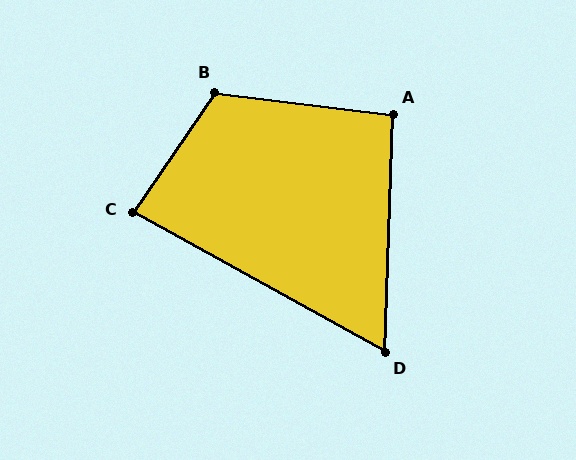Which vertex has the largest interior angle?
B, at approximately 117 degrees.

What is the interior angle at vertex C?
Approximately 85 degrees (acute).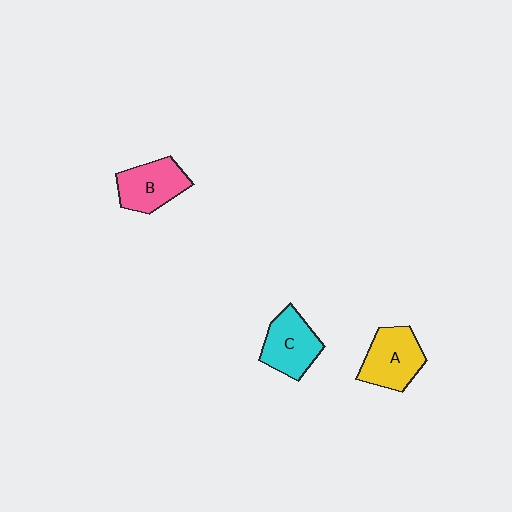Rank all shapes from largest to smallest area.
From largest to smallest: A (yellow), C (cyan), B (pink).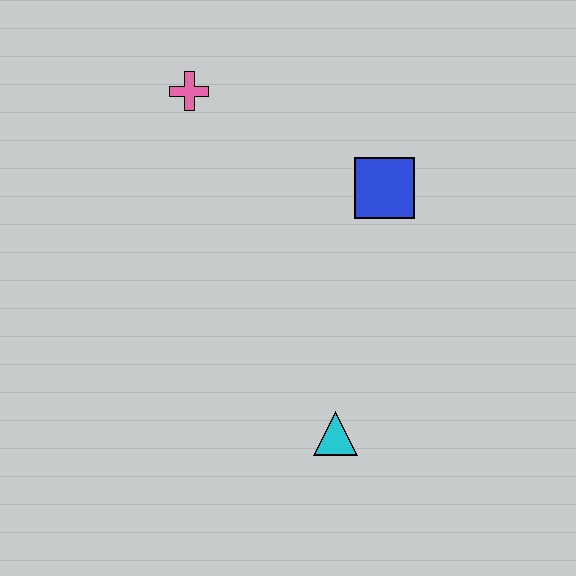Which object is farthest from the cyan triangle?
The pink cross is farthest from the cyan triangle.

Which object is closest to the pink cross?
The blue square is closest to the pink cross.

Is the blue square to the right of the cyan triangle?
Yes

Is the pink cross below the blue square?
No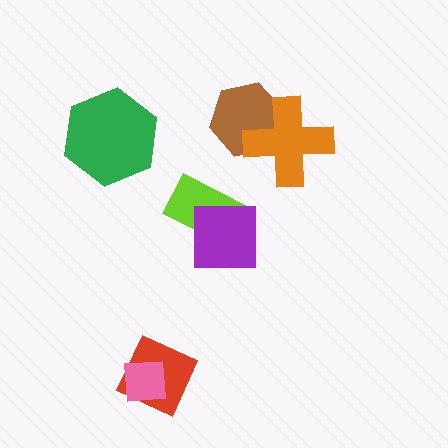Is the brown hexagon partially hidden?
Yes, it is partially covered by another shape.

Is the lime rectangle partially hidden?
Yes, it is partially covered by another shape.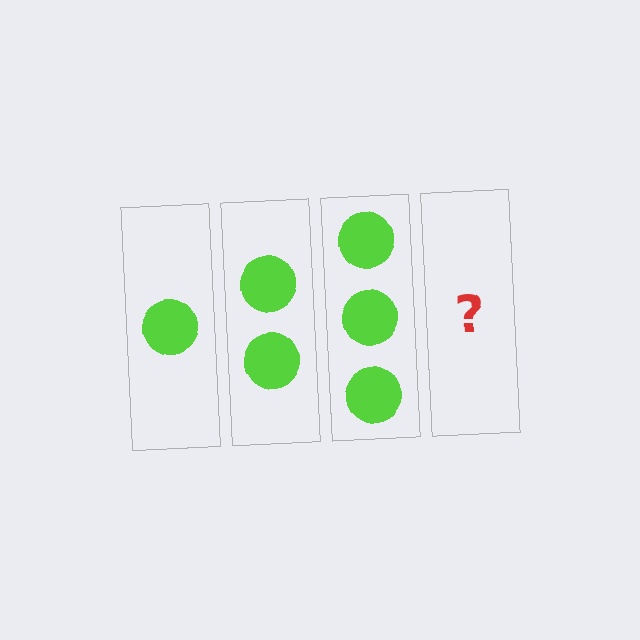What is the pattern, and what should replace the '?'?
The pattern is that each step adds one more circle. The '?' should be 4 circles.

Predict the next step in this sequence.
The next step is 4 circles.